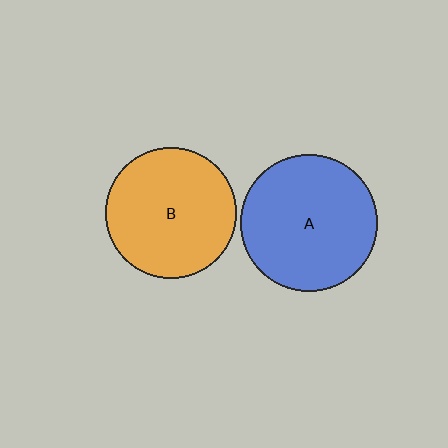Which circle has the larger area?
Circle A (blue).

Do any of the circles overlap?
No, none of the circles overlap.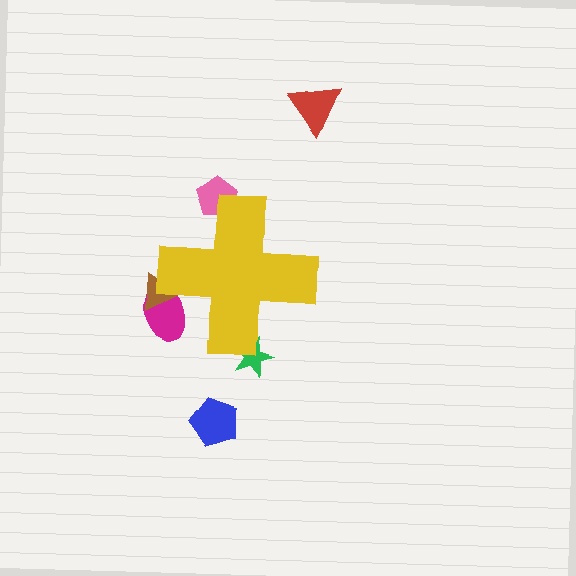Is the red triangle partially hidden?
No, the red triangle is fully visible.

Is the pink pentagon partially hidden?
Yes, the pink pentagon is partially hidden behind the yellow cross.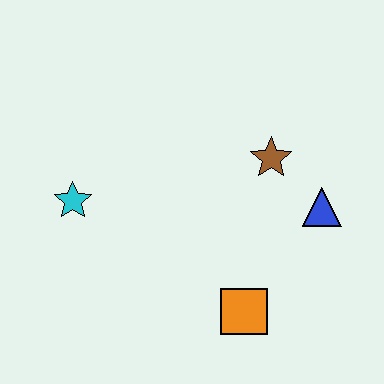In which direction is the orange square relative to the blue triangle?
The orange square is below the blue triangle.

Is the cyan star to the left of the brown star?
Yes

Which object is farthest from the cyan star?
The blue triangle is farthest from the cyan star.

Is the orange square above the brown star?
No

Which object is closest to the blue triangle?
The brown star is closest to the blue triangle.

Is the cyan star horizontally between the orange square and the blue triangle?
No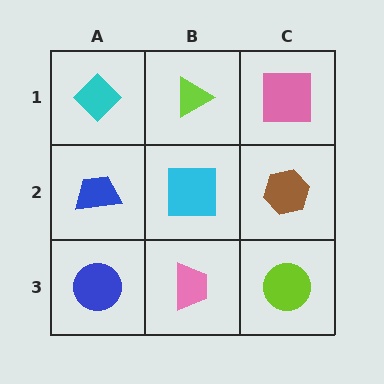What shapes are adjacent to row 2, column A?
A cyan diamond (row 1, column A), a blue circle (row 3, column A), a cyan square (row 2, column B).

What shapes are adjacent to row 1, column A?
A blue trapezoid (row 2, column A), a lime triangle (row 1, column B).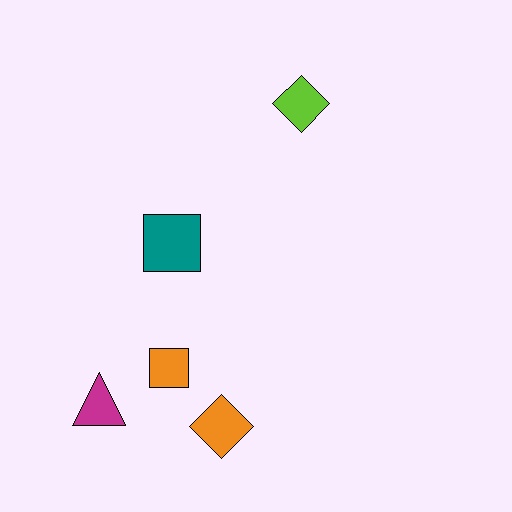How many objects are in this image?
There are 5 objects.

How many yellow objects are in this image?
There are no yellow objects.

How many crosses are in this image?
There are no crosses.